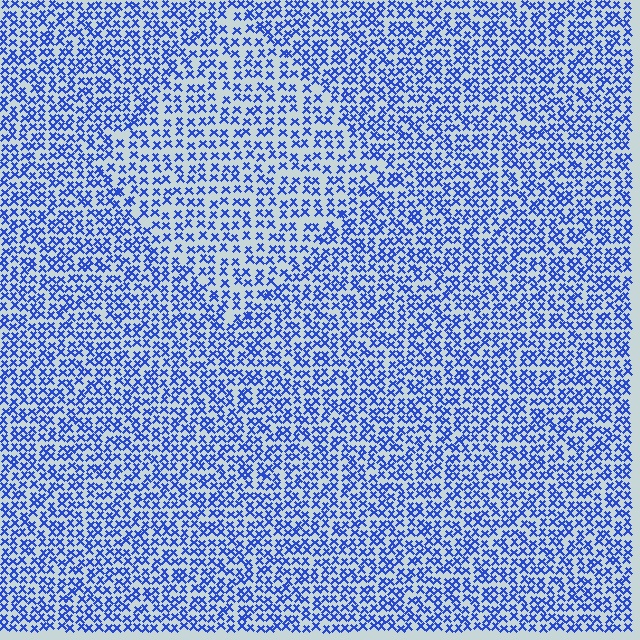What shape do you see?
I see a diamond.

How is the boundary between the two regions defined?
The boundary is defined by a change in element density (approximately 1.5x ratio). All elements are the same color, size, and shape.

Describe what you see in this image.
The image contains small blue elements arranged at two different densities. A diamond-shaped region is visible where the elements are less densely packed than the surrounding area.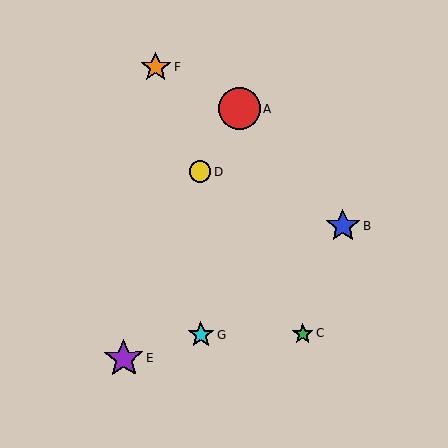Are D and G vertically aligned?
Yes, both are at x≈200.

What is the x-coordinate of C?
Object C is at x≈302.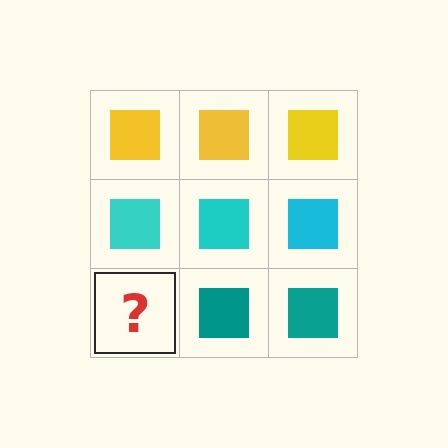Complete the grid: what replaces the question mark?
The question mark should be replaced with a teal square.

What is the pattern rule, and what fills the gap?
The rule is that each row has a consistent color. The gap should be filled with a teal square.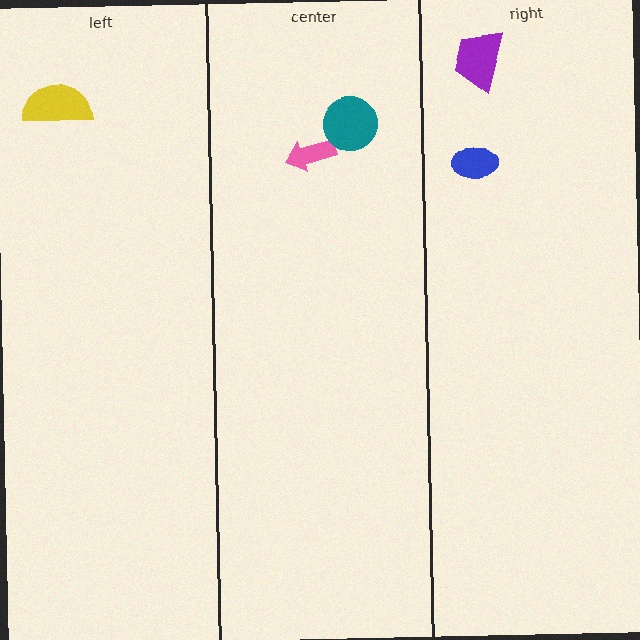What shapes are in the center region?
The pink arrow, the teal circle.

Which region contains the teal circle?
The center region.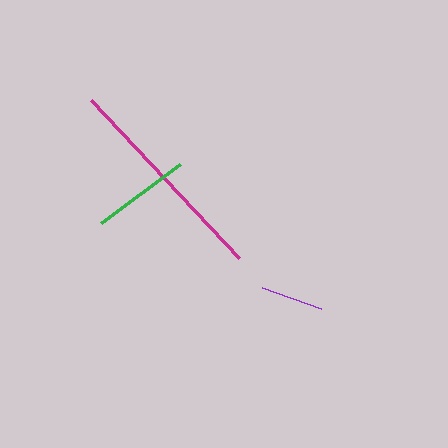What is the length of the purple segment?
The purple segment is approximately 63 pixels long.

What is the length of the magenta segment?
The magenta segment is approximately 217 pixels long.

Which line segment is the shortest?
The purple line is the shortest at approximately 63 pixels.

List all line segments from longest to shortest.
From longest to shortest: magenta, green, purple.